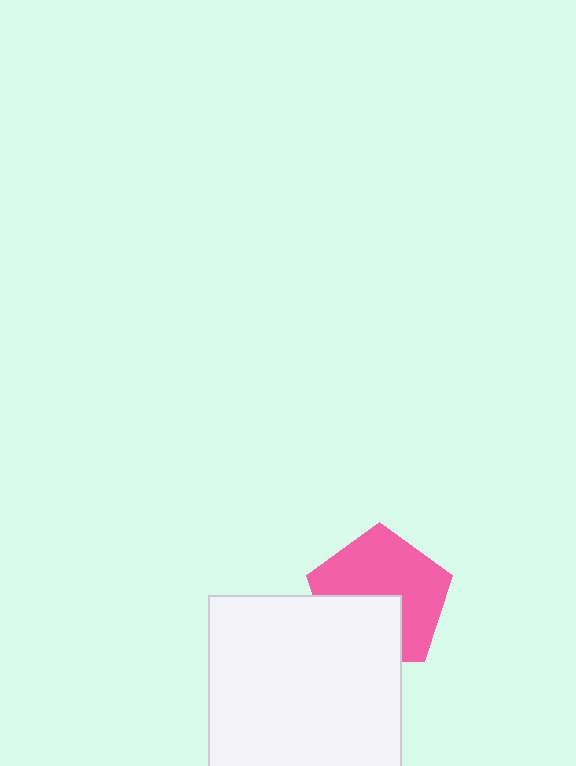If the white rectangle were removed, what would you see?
You would see the complete pink pentagon.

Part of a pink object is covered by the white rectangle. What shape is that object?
It is a pentagon.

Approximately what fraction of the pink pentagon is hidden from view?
Roughly 36% of the pink pentagon is hidden behind the white rectangle.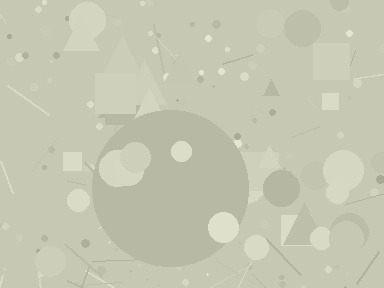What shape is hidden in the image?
A circle is hidden in the image.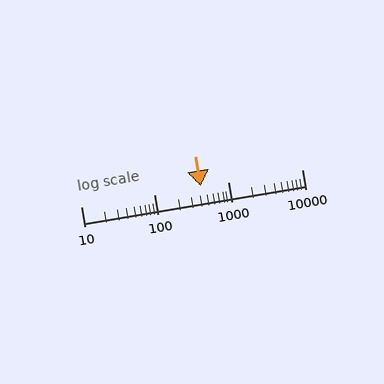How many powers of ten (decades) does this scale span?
The scale spans 3 decades, from 10 to 10000.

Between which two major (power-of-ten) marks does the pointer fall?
The pointer is between 100 and 1000.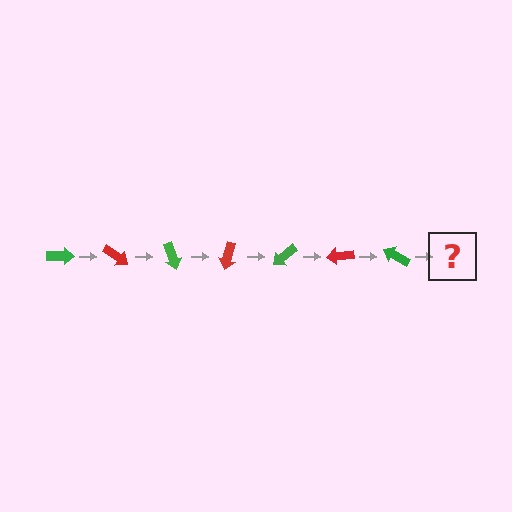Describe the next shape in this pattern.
It should be a red arrow, rotated 245 degrees from the start.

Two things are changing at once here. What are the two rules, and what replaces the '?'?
The two rules are that it rotates 35 degrees each step and the color cycles through green and red. The '?' should be a red arrow, rotated 245 degrees from the start.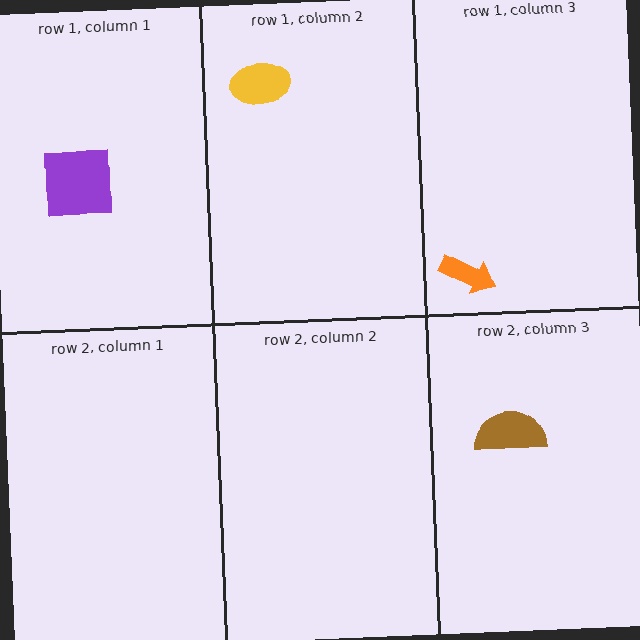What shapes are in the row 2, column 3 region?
The brown semicircle.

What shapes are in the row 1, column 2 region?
The yellow ellipse.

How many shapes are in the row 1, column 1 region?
1.